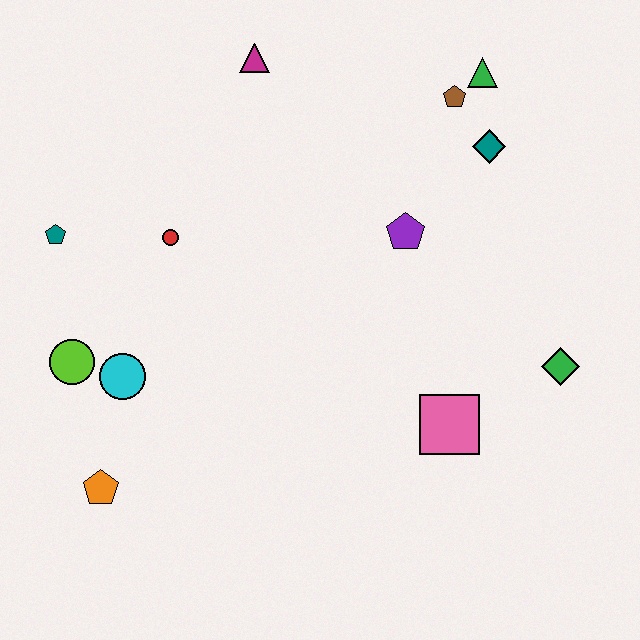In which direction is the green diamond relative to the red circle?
The green diamond is to the right of the red circle.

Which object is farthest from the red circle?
The green diamond is farthest from the red circle.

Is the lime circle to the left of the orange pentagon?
Yes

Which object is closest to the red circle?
The teal pentagon is closest to the red circle.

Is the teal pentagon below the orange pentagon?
No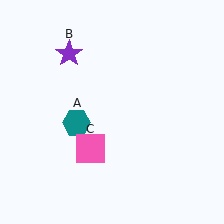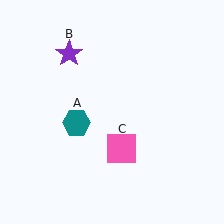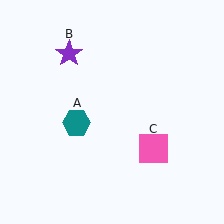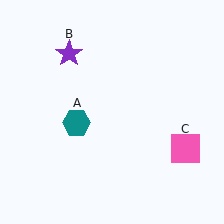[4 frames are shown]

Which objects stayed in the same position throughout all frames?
Teal hexagon (object A) and purple star (object B) remained stationary.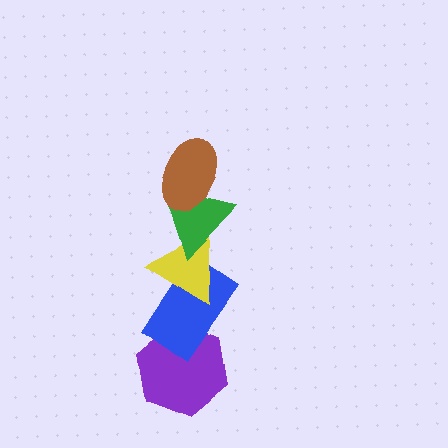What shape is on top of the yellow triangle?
The green triangle is on top of the yellow triangle.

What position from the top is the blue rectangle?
The blue rectangle is 4th from the top.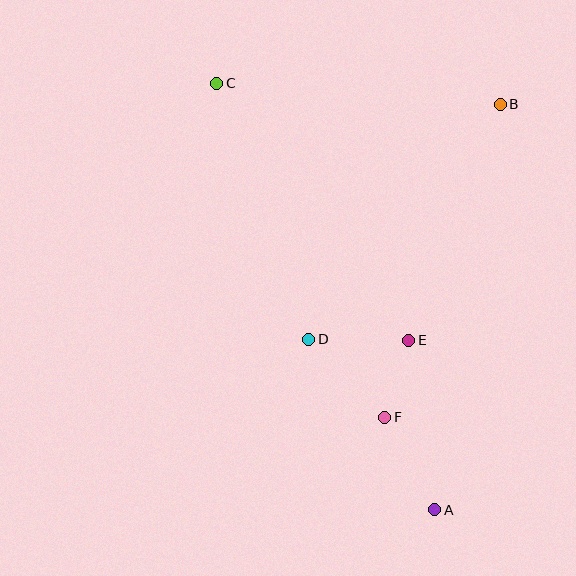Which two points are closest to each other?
Points E and F are closest to each other.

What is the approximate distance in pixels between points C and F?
The distance between C and F is approximately 374 pixels.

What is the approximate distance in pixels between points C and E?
The distance between C and E is approximately 321 pixels.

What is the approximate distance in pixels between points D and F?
The distance between D and F is approximately 109 pixels.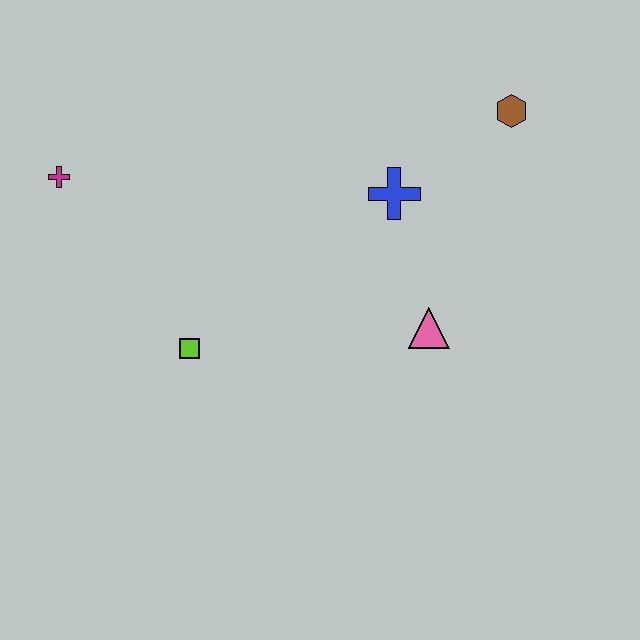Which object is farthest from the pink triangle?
The magenta cross is farthest from the pink triangle.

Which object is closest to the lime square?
The magenta cross is closest to the lime square.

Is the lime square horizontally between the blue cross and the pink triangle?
No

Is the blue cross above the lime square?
Yes